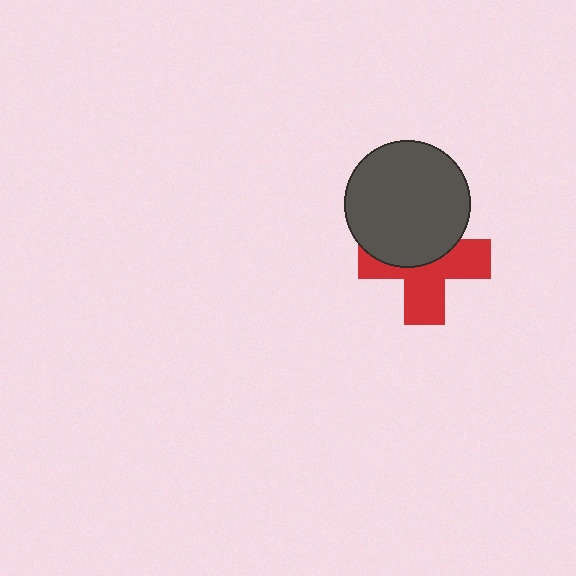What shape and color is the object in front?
The object in front is a dark gray circle.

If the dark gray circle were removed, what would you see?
You would see the complete red cross.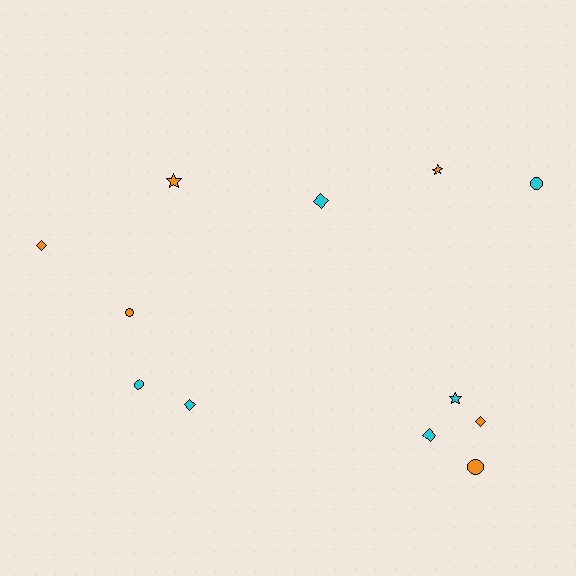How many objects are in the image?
There are 12 objects.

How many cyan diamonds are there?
There are 3 cyan diamonds.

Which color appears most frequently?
Orange, with 6 objects.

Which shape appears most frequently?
Diamond, with 5 objects.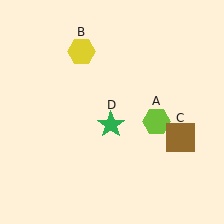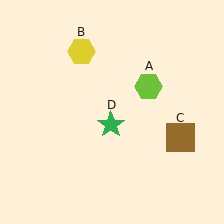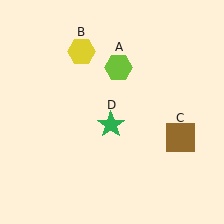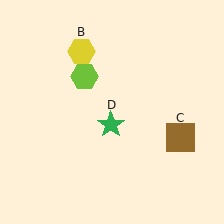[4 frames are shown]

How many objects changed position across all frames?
1 object changed position: lime hexagon (object A).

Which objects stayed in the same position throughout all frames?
Yellow hexagon (object B) and brown square (object C) and green star (object D) remained stationary.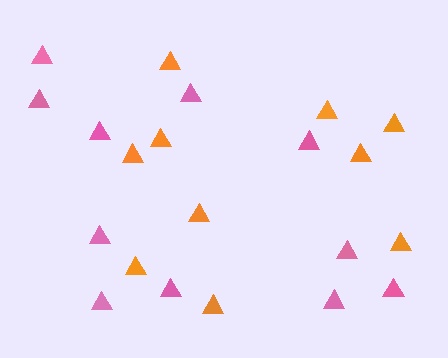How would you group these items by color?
There are 2 groups: one group of orange triangles (10) and one group of pink triangles (11).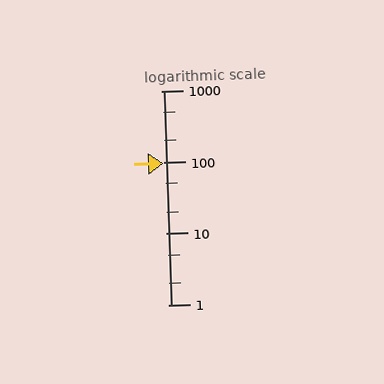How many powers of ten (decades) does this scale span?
The scale spans 3 decades, from 1 to 1000.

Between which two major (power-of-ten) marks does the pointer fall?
The pointer is between 10 and 100.